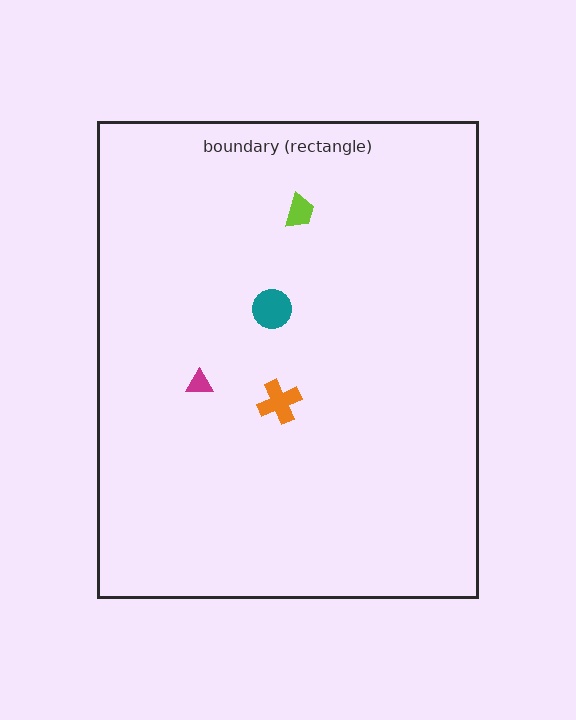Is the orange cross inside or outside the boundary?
Inside.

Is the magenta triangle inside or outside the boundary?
Inside.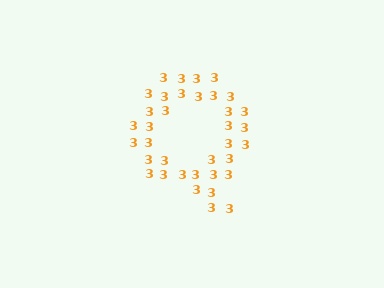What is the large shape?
The large shape is the letter Q.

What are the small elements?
The small elements are digit 3's.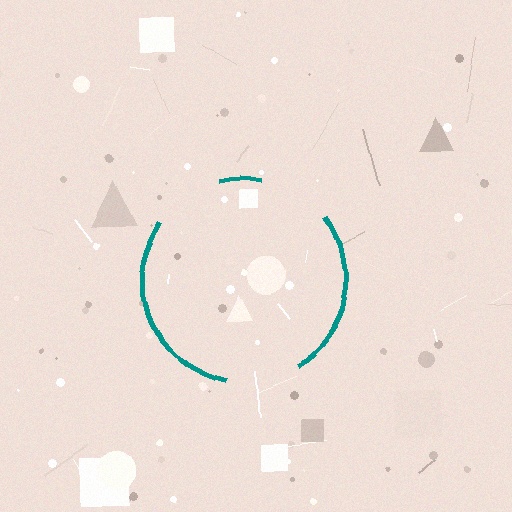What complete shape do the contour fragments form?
The contour fragments form a circle.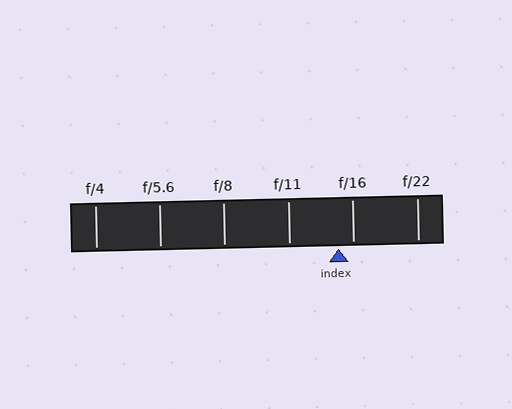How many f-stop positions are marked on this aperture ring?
There are 6 f-stop positions marked.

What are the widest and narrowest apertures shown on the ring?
The widest aperture shown is f/4 and the narrowest is f/22.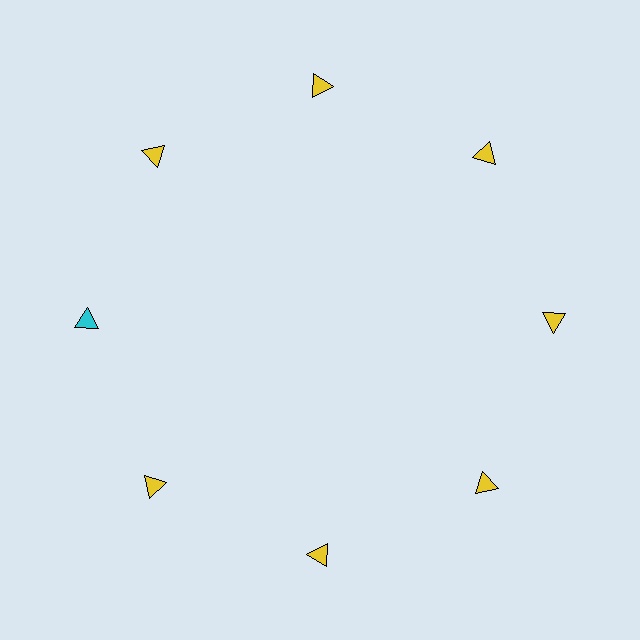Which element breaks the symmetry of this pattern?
The cyan triangle at roughly the 9 o'clock position breaks the symmetry. All other shapes are yellow triangles.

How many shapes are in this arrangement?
There are 8 shapes arranged in a ring pattern.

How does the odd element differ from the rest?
It has a different color: cyan instead of yellow.